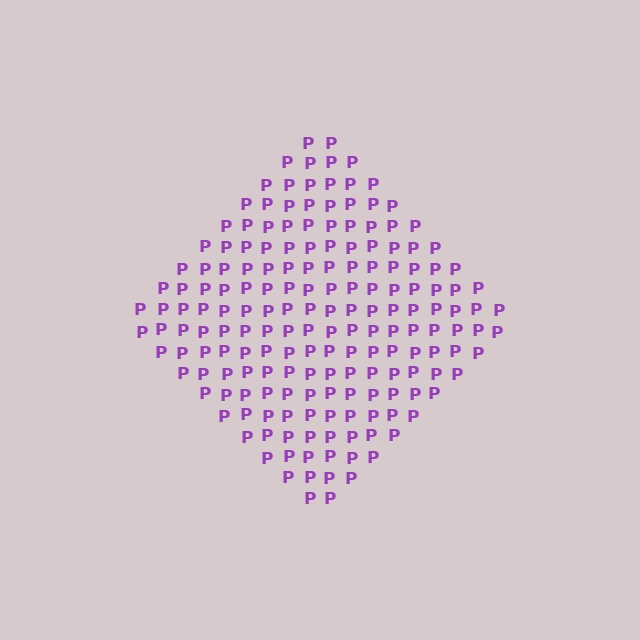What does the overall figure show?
The overall figure shows a diamond.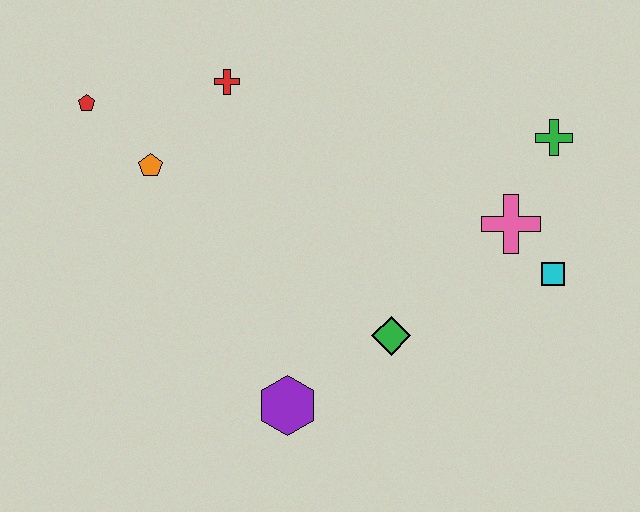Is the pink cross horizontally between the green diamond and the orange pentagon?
No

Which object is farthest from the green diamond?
The red pentagon is farthest from the green diamond.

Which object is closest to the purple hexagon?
The green diamond is closest to the purple hexagon.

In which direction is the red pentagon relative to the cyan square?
The red pentagon is to the left of the cyan square.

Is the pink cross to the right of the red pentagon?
Yes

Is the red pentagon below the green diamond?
No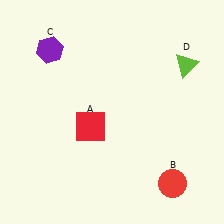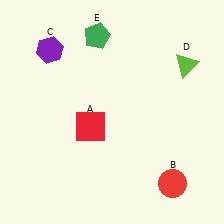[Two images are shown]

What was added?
A green pentagon (E) was added in Image 2.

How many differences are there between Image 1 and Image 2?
There is 1 difference between the two images.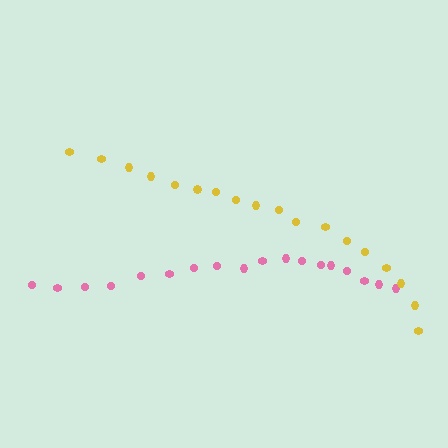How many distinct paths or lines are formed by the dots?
There are 2 distinct paths.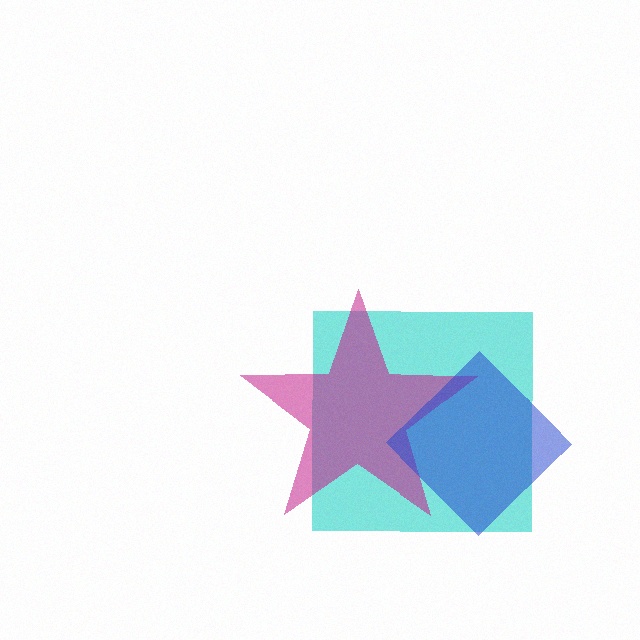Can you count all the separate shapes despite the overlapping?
Yes, there are 3 separate shapes.